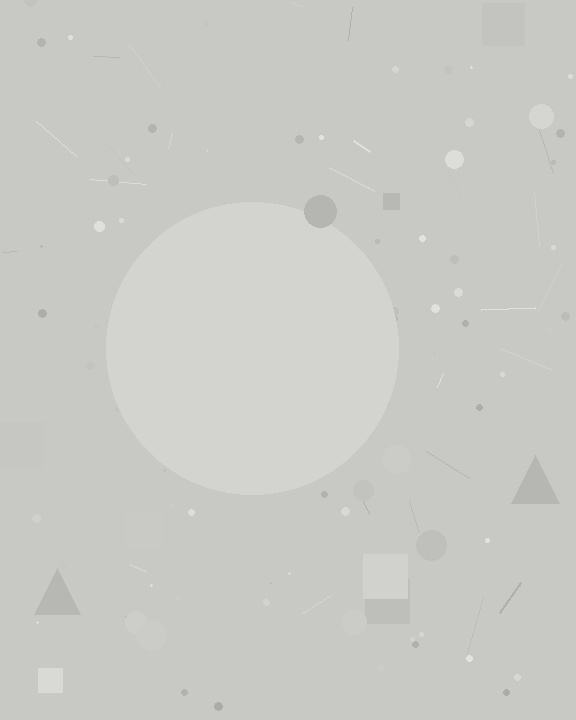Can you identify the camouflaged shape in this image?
The camouflaged shape is a circle.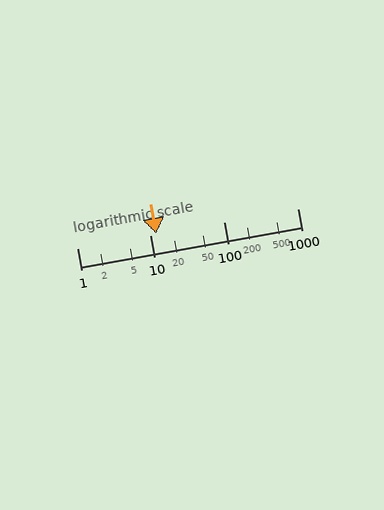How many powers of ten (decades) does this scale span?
The scale spans 3 decades, from 1 to 1000.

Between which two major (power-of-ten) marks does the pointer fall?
The pointer is between 10 and 100.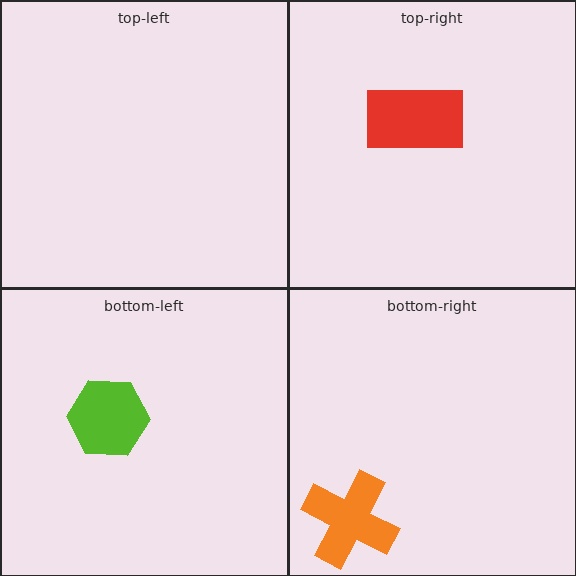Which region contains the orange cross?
The bottom-right region.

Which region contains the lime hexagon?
The bottom-left region.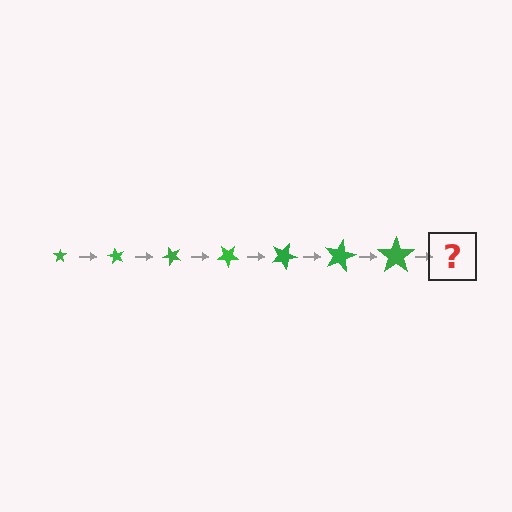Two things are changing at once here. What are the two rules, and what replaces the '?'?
The two rules are that the star grows larger each step and it rotates 60 degrees each step. The '?' should be a star, larger than the previous one and rotated 420 degrees from the start.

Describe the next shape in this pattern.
It should be a star, larger than the previous one and rotated 420 degrees from the start.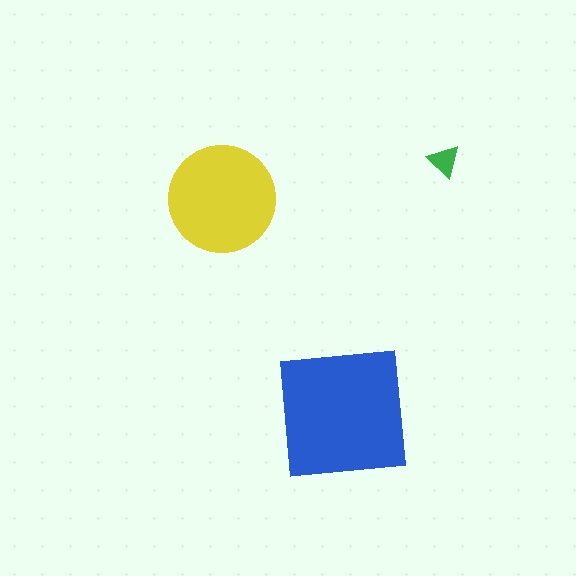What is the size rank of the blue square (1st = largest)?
1st.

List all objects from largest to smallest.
The blue square, the yellow circle, the green triangle.